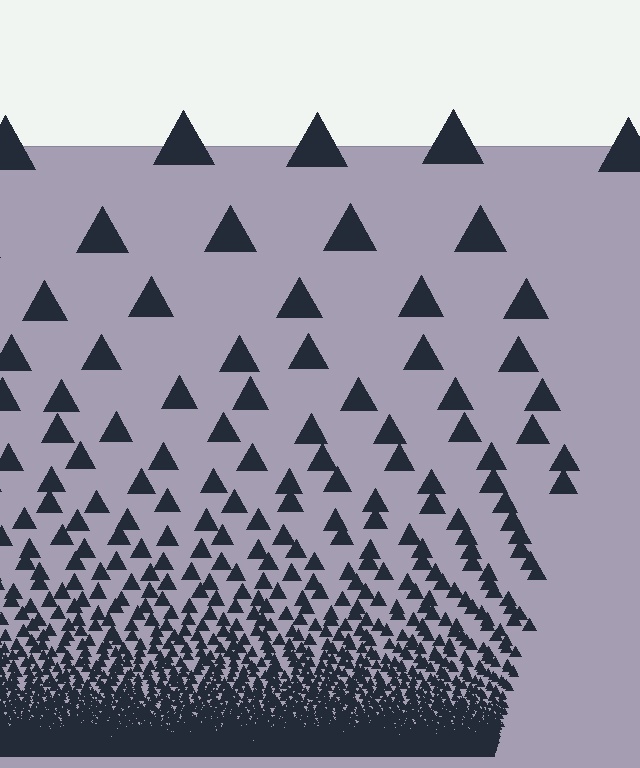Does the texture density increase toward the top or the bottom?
Density increases toward the bottom.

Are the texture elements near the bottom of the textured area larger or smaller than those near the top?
Smaller. The gradient is inverted — elements near the bottom are smaller and denser.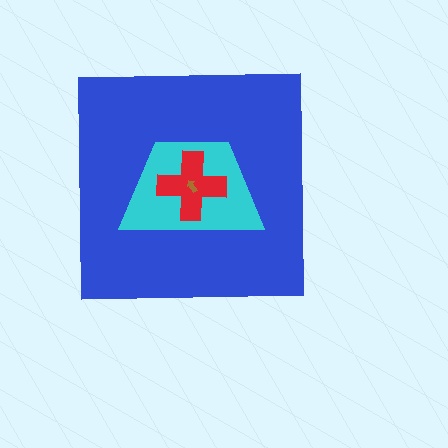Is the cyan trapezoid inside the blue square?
Yes.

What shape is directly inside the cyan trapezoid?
The red cross.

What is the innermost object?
The brown arrow.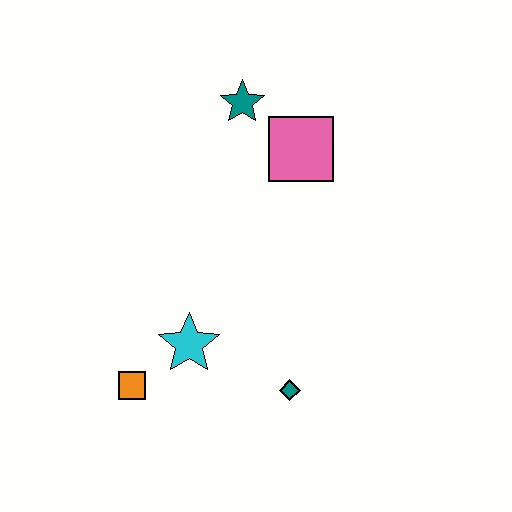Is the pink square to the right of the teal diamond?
Yes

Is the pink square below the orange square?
No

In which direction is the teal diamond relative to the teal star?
The teal diamond is below the teal star.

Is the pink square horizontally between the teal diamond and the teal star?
No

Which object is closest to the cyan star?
The orange square is closest to the cyan star.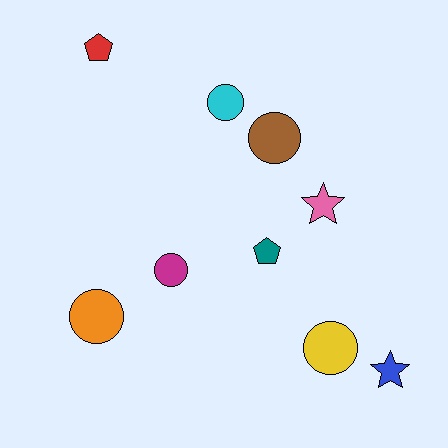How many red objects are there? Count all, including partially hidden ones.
There is 1 red object.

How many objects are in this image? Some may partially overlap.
There are 9 objects.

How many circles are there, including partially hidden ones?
There are 5 circles.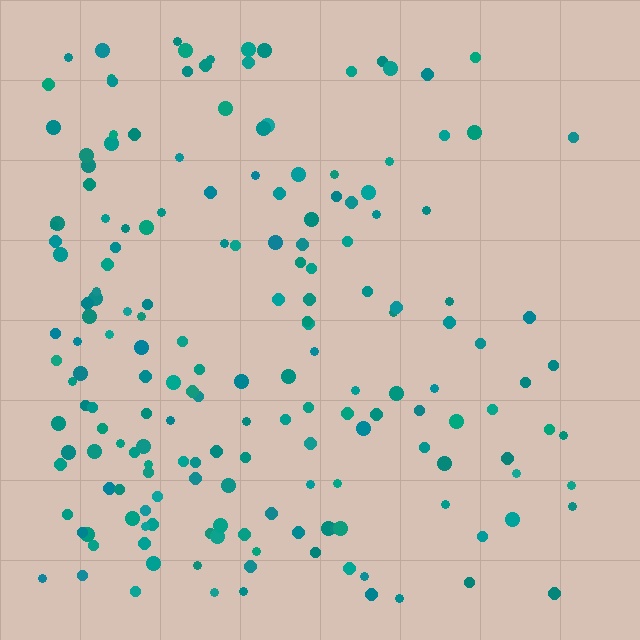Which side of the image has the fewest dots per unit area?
The right.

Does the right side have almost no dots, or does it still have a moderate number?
Still a moderate number, just noticeably fewer than the left.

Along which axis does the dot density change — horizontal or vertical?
Horizontal.